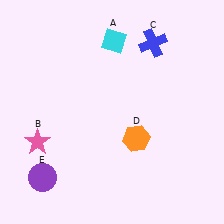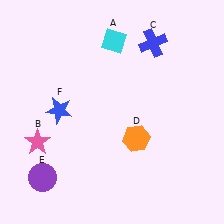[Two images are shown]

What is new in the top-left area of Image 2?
A blue star (F) was added in the top-left area of Image 2.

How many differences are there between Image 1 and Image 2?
There is 1 difference between the two images.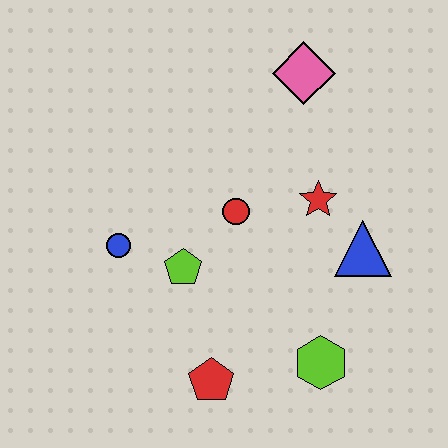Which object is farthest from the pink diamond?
The red pentagon is farthest from the pink diamond.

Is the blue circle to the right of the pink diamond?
No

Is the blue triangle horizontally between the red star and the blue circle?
No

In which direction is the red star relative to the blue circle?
The red star is to the right of the blue circle.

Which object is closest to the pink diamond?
The red star is closest to the pink diamond.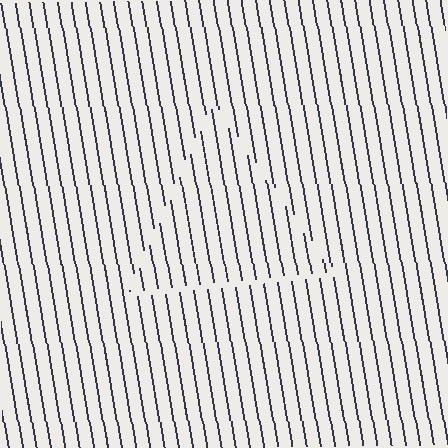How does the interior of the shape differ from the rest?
The interior of the shape contains the same grating, shifted by half a period — the contour is defined by the phase discontinuity where line-ends from the inner and outer gratings abut.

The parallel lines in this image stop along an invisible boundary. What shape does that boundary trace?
An illusory triangle. The interior of the shape contains the same grating, shifted by half a period — the contour is defined by the phase discontinuity where line-ends from the inner and outer gratings abut.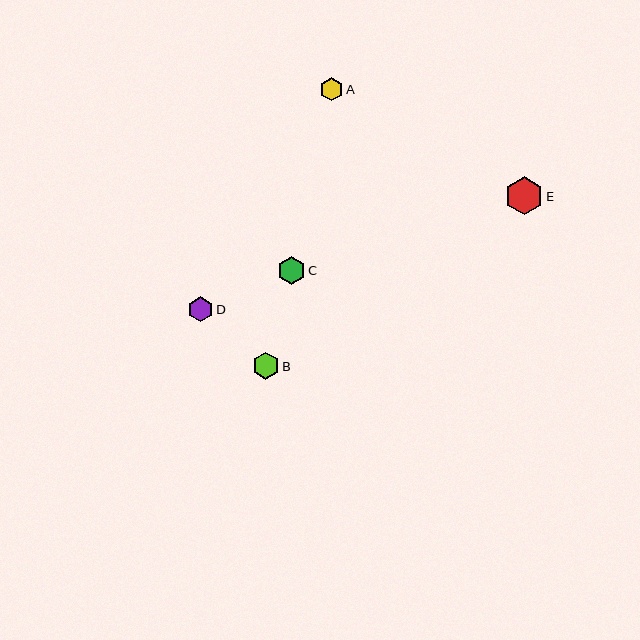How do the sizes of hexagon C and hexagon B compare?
Hexagon C and hexagon B are approximately the same size.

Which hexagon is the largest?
Hexagon E is the largest with a size of approximately 38 pixels.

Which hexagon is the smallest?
Hexagon A is the smallest with a size of approximately 23 pixels.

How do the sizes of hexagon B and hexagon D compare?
Hexagon B and hexagon D are approximately the same size.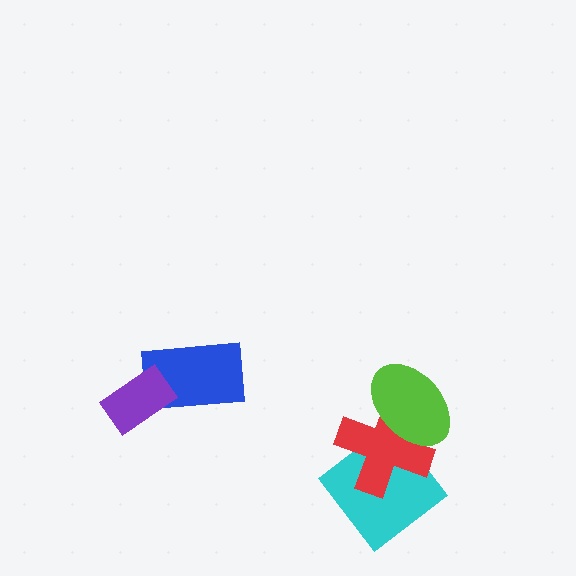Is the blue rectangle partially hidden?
Yes, it is partially covered by another shape.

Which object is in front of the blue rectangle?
The purple rectangle is in front of the blue rectangle.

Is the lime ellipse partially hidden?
No, no other shape covers it.